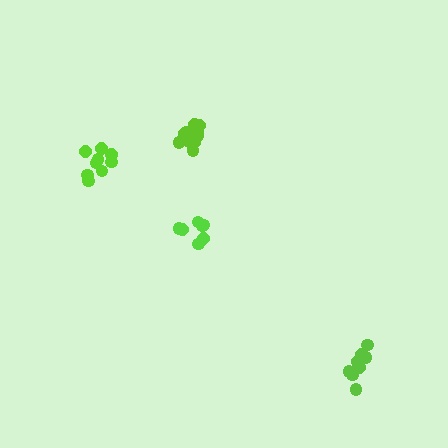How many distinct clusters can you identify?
There are 4 distinct clusters.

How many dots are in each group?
Group 1: 11 dots, Group 2: 11 dots, Group 3: 9 dots, Group 4: 7 dots (38 total).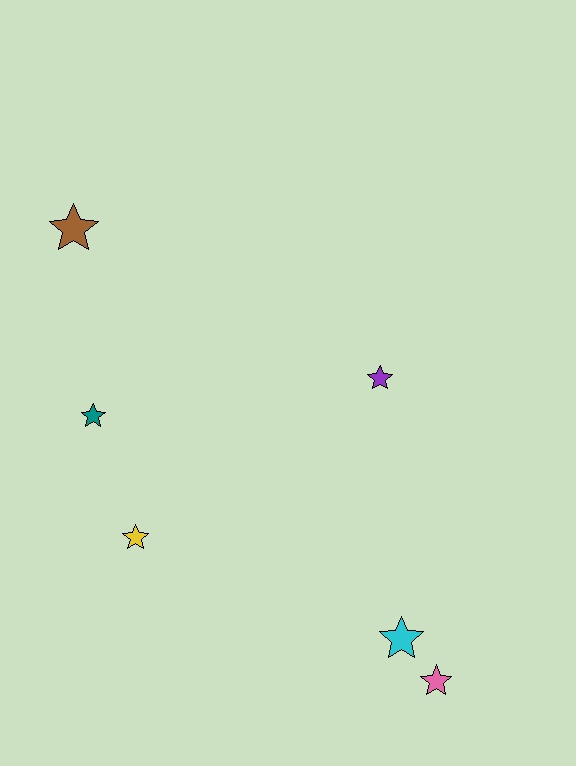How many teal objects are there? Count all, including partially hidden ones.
There is 1 teal object.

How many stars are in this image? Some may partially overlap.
There are 6 stars.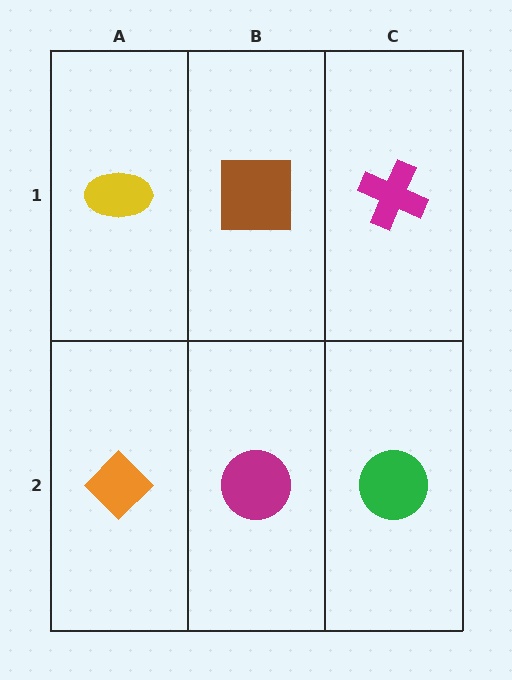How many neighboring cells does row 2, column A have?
2.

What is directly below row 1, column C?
A green circle.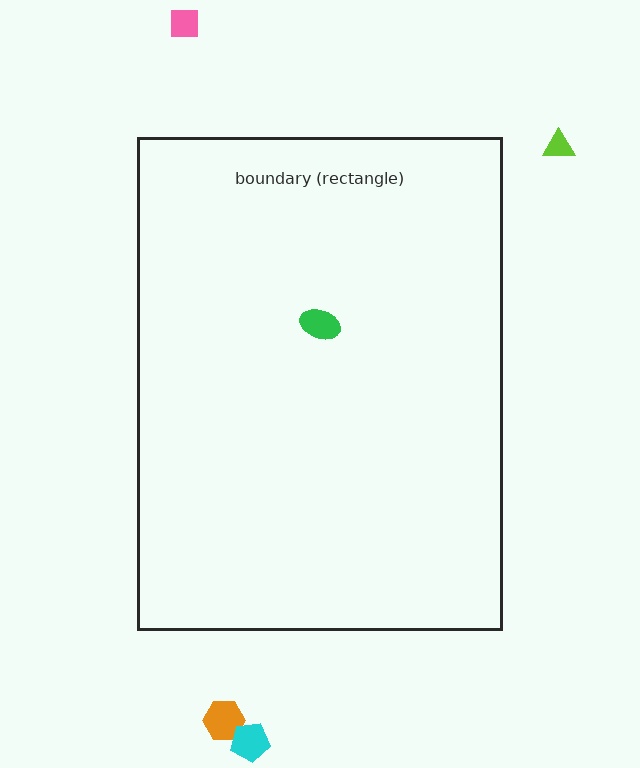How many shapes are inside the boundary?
1 inside, 4 outside.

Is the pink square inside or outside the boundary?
Outside.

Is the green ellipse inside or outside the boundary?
Inside.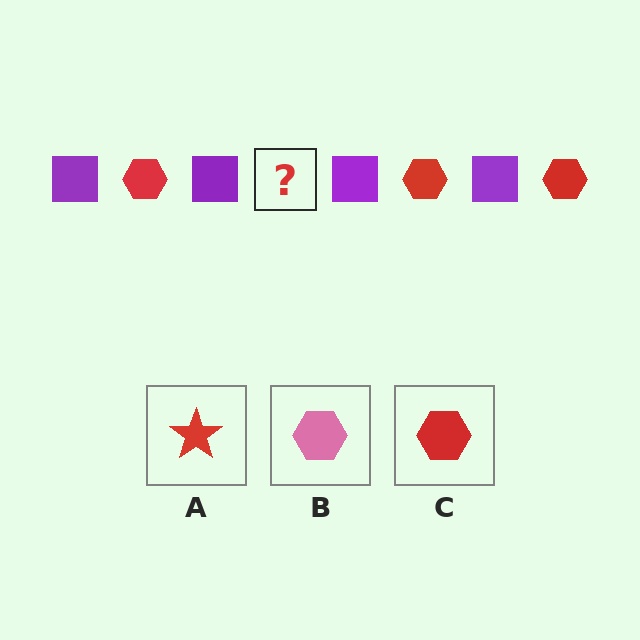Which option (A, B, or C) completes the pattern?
C.